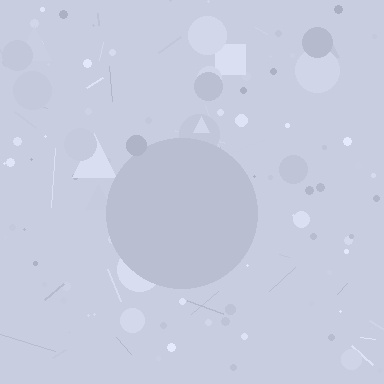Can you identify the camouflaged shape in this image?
The camouflaged shape is a circle.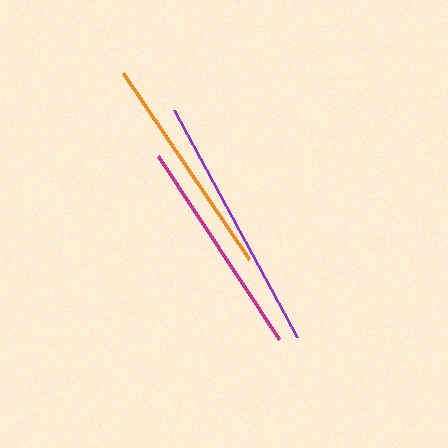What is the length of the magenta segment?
The magenta segment is approximately 219 pixels long.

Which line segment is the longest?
The purple line is the longest at approximately 259 pixels.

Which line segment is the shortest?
The magenta line is the shortest at approximately 219 pixels.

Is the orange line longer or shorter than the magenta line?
The orange line is longer than the magenta line.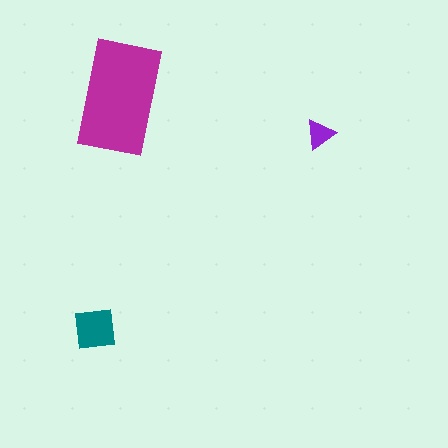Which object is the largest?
The magenta rectangle.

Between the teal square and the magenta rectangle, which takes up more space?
The magenta rectangle.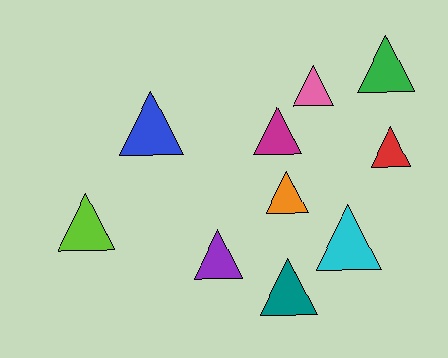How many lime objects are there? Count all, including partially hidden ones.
There is 1 lime object.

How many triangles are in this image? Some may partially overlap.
There are 10 triangles.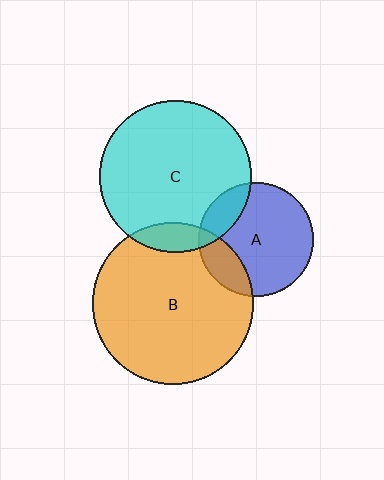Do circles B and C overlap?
Yes.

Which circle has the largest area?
Circle B (orange).